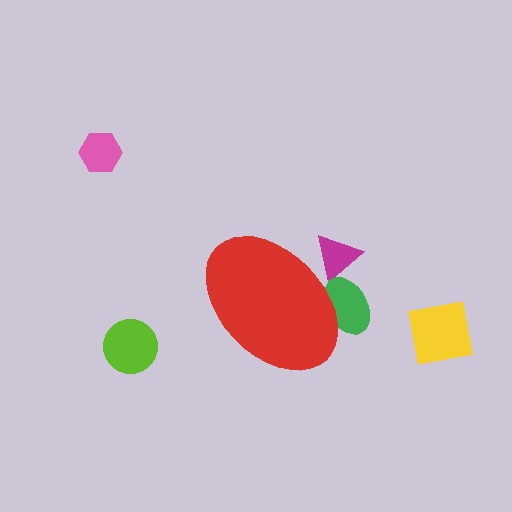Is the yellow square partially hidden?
No, the yellow square is fully visible.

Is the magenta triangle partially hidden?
Yes, the magenta triangle is partially hidden behind the red ellipse.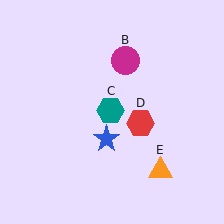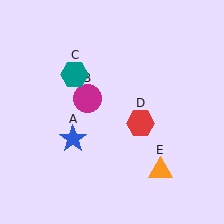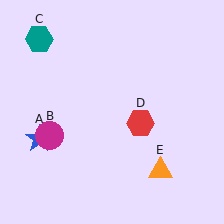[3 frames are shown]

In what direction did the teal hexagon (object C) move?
The teal hexagon (object C) moved up and to the left.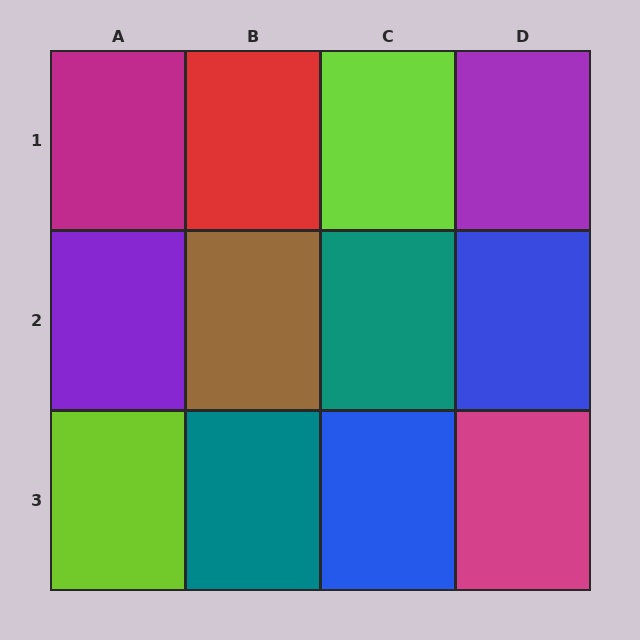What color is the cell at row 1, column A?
Magenta.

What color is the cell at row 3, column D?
Magenta.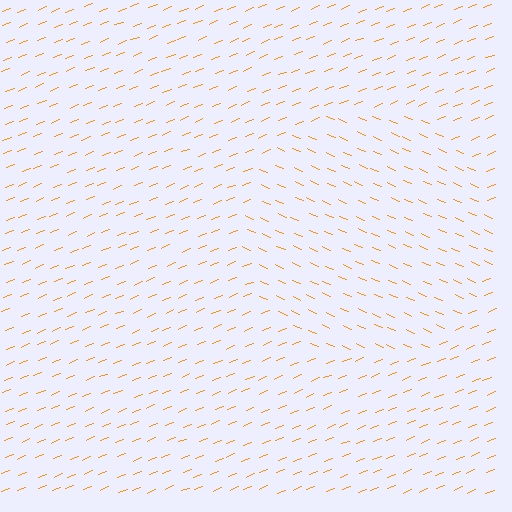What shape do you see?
I see a circle.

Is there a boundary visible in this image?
Yes, there is a texture boundary formed by a change in line orientation.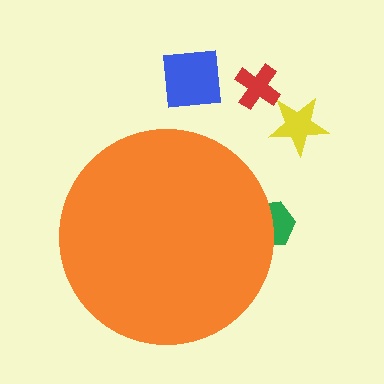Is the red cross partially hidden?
No, the red cross is fully visible.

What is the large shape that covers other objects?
An orange circle.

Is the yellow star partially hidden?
No, the yellow star is fully visible.